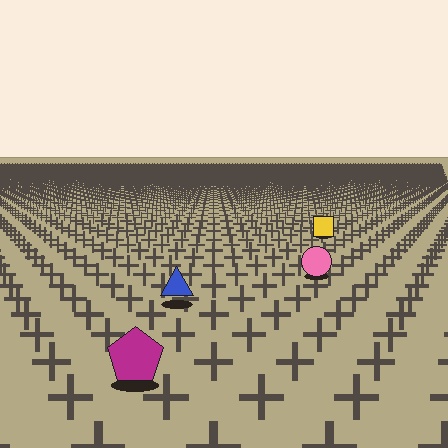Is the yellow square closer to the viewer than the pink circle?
No. The pink circle is closer — you can tell from the texture gradient: the ground texture is coarser near it.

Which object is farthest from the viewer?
The yellow square is farthest from the viewer. It appears smaller and the ground texture around it is denser.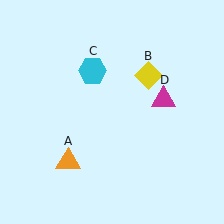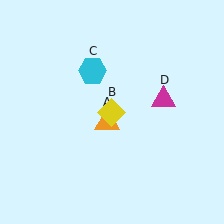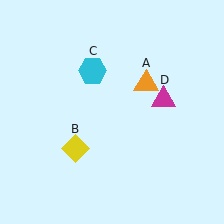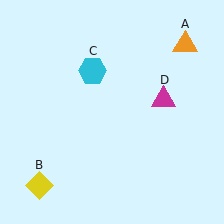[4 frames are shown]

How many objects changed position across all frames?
2 objects changed position: orange triangle (object A), yellow diamond (object B).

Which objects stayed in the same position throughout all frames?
Cyan hexagon (object C) and magenta triangle (object D) remained stationary.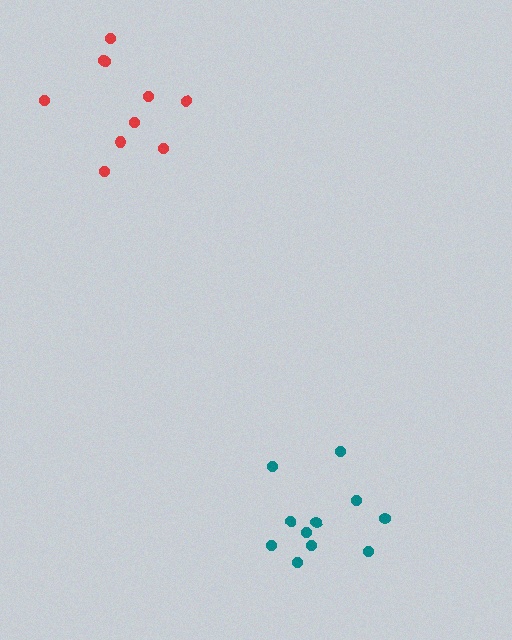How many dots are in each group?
Group 1: 10 dots, Group 2: 11 dots (21 total).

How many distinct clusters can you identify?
There are 2 distinct clusters.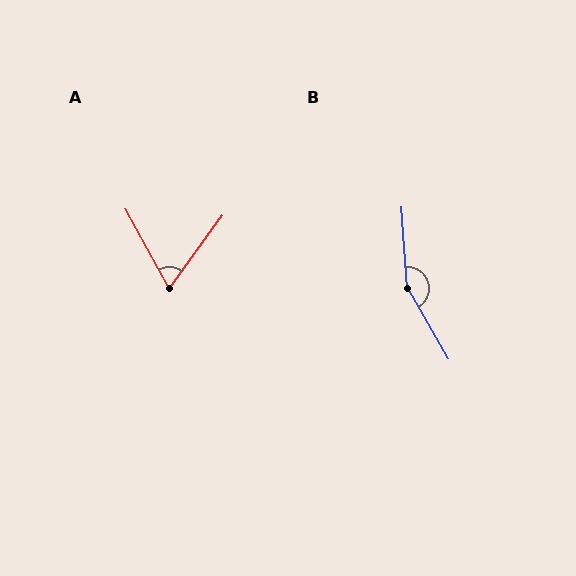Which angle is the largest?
B, at approximately 154 degrees.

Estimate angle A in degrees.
Approximately 65 degrees.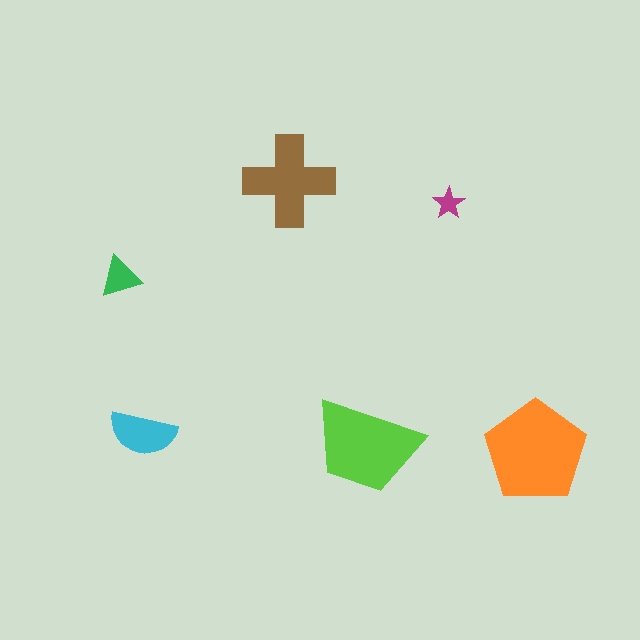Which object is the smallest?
The magenta star.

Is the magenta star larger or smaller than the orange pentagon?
Smaller.